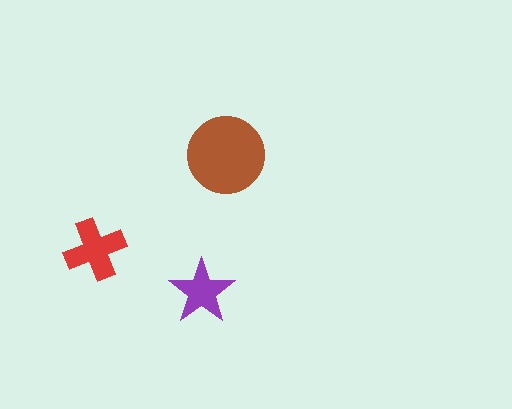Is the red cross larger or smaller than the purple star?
Larger.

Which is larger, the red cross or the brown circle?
The brown circle.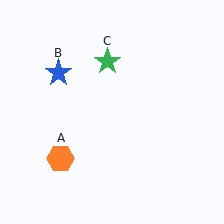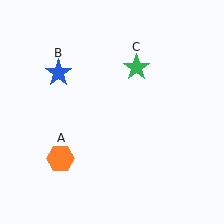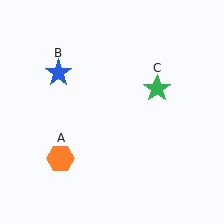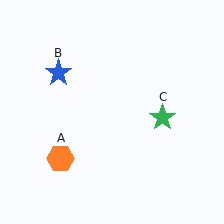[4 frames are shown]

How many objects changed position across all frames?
1 object changed position: green star (object C).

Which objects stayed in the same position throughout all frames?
Orange hexagon (object A) and blue star (object B) remained stationary.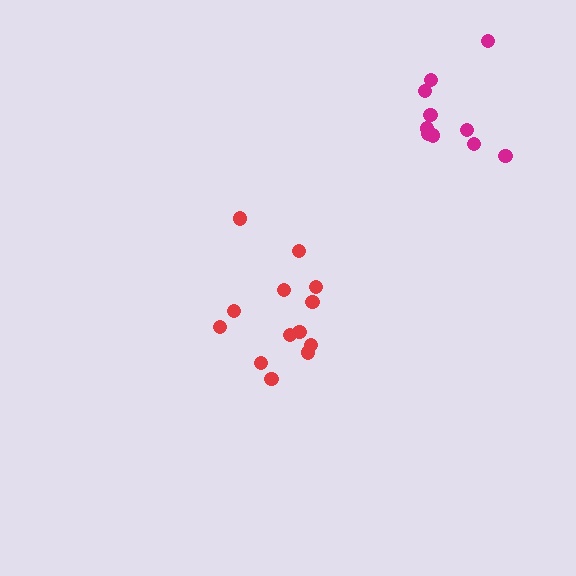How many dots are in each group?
Group 1: 10 dots, Group 2: 13 dots (23 total).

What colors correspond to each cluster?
The clusters are colored: magenta, red.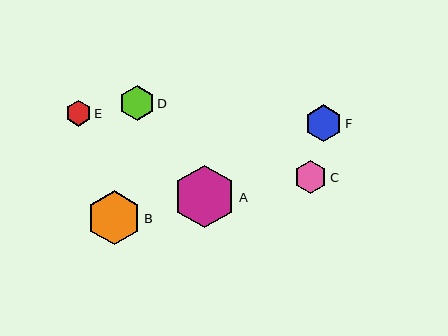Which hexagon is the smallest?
Hexagon E is the smallest with a size of approximately 26 pixels.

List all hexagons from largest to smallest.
From largest to smallest: A, B, F, D, C, E.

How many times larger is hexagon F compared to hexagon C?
Hexagon F is approximately 1.1 times the size of hexagon C.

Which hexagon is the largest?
Hexagon A is the largest with a size of approximately 62 pixels.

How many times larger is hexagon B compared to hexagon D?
Hexagon B is approximately 1.5 times the size of hexagon D.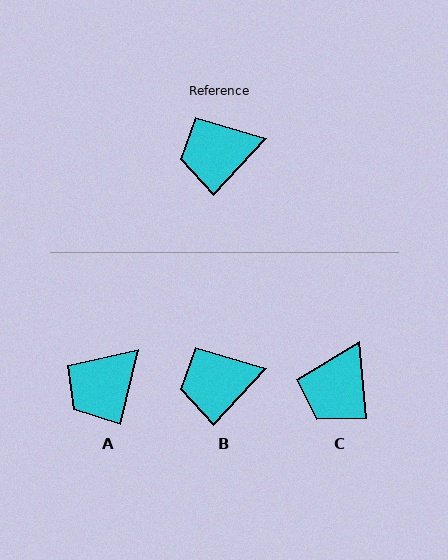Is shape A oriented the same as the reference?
No, it is off by about 29 degrees.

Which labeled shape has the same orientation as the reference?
B.